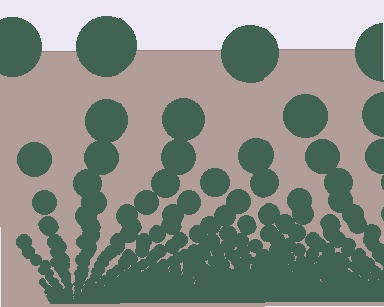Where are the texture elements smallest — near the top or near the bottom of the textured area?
Near the bottom.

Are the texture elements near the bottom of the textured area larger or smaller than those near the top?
Smaller. The gradient is inverted — elements near the bottom are smaller and denser.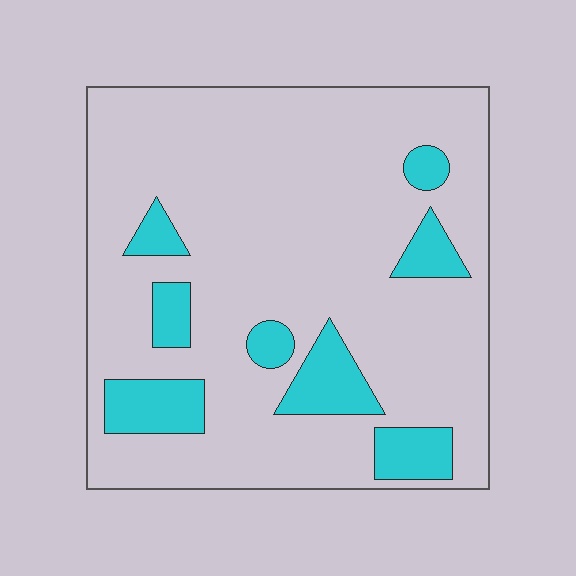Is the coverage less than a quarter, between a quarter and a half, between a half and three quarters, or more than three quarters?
Less than a quarter.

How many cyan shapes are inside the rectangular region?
8.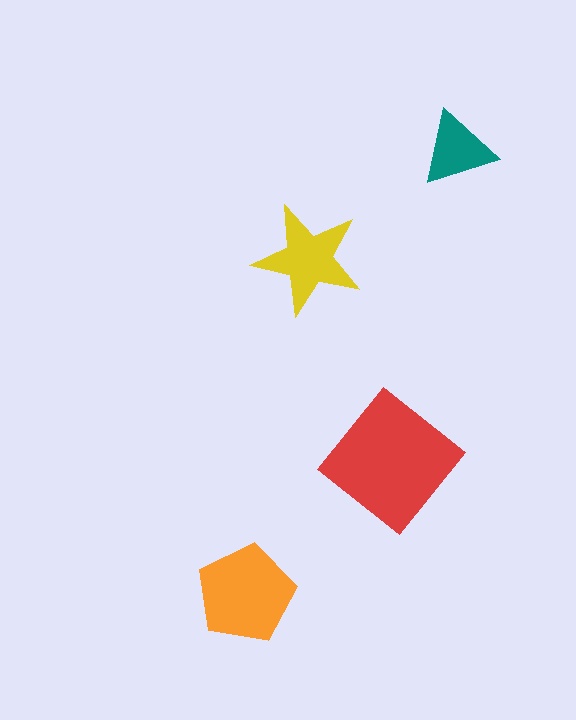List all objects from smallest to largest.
The teal triangle, the yellow star, the orange pentagon, the red diamond.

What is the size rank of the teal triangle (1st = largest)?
4th.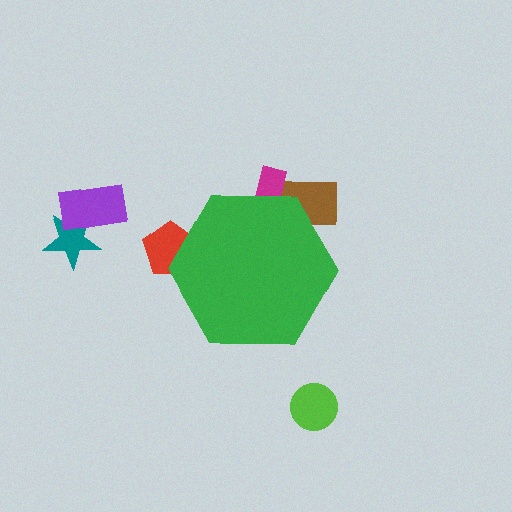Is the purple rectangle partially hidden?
No, the purple rectangle is fully visible.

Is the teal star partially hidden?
No, the teal star is fully visible.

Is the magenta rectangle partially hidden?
Yes, the magenta rectangle is partially hidden behind the green hexagon.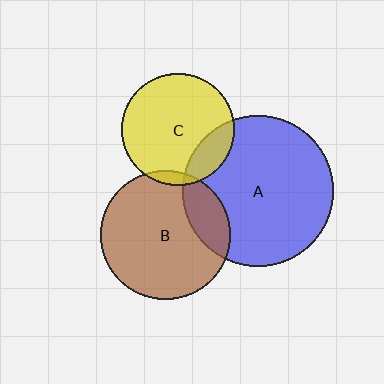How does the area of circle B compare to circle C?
Approximately 1.3 times.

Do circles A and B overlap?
Yes.